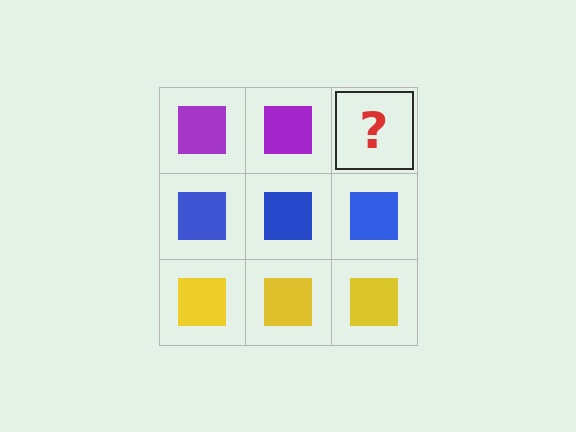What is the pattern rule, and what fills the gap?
The rule is that each row has a consistent color. The gap should be filled with a purple square.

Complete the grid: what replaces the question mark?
The question mark should be replaced with a purple square.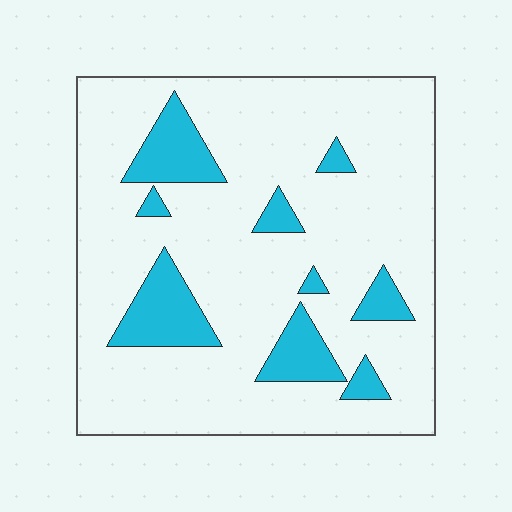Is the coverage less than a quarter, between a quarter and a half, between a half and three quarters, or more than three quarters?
Less than a quarter.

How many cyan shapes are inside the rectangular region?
9.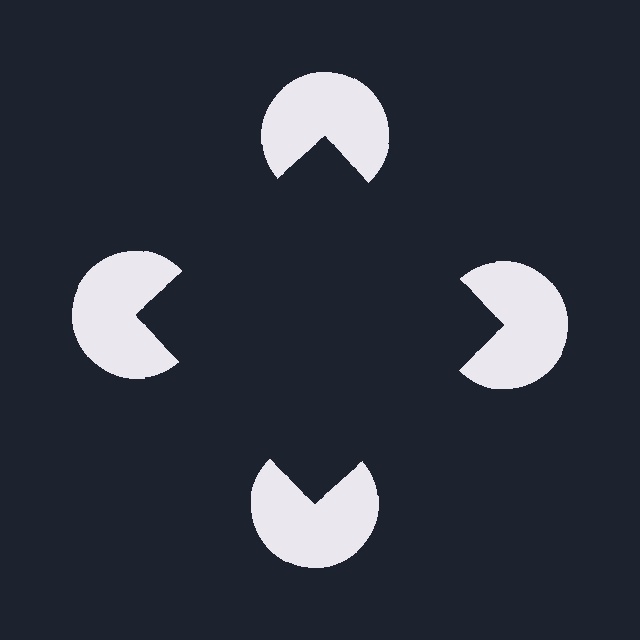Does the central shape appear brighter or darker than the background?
It typically appears slightly darker than the background, even though no actual brightness change is drawn.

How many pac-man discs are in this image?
There are 4 — one at each vertex of the illusory square.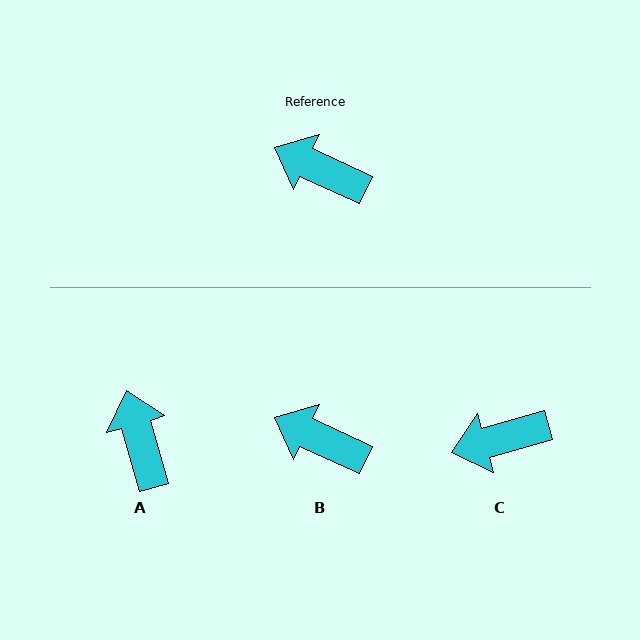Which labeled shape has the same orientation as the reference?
B.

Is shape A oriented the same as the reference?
No, it is off by about 49 degrees.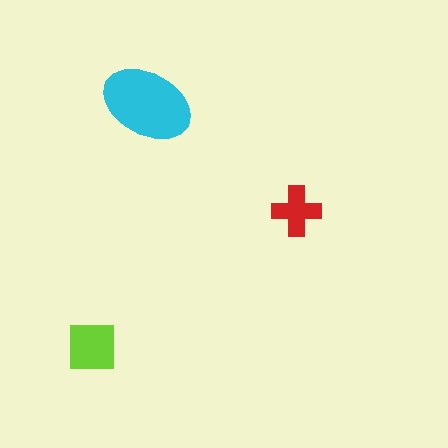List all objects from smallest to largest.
The red cross, the lime square, the cyan ellipse.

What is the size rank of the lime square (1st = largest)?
2nd.